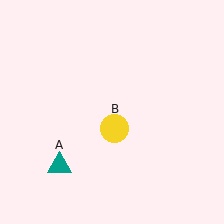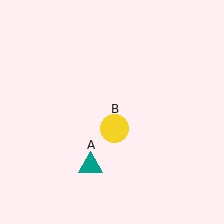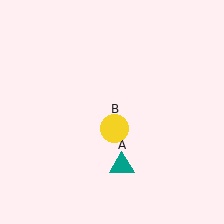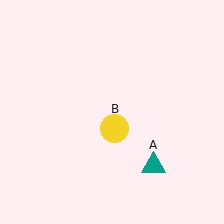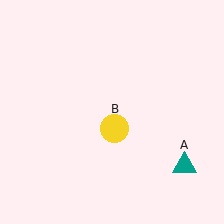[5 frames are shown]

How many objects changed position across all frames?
1 object changed position: teal triangle (object A).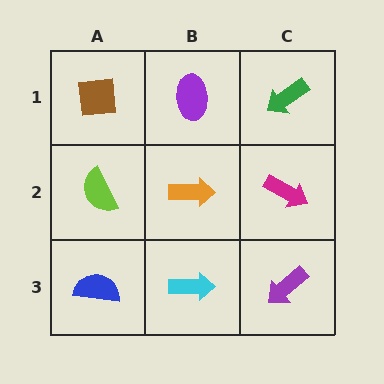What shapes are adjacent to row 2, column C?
A green arrow (row 1, column C), a purple arrow (row 3, column C), an orange arrow (row 2, column B).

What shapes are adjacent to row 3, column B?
An orange arrow (row 2, column B), a blue semicircle (row 3, column A), a purple arrow (row 3, column C).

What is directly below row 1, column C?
A magenta arrow.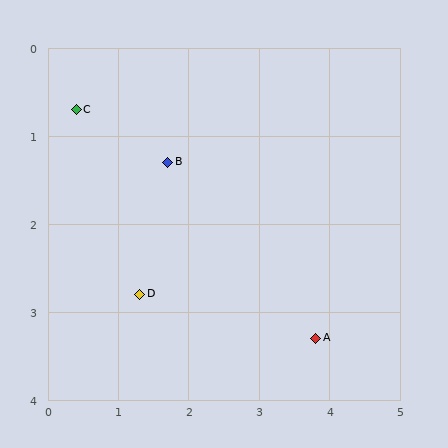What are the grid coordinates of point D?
Point D is at approximately (1.3, 2.8).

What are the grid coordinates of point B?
Point B is at approximately (1.7, 1.3).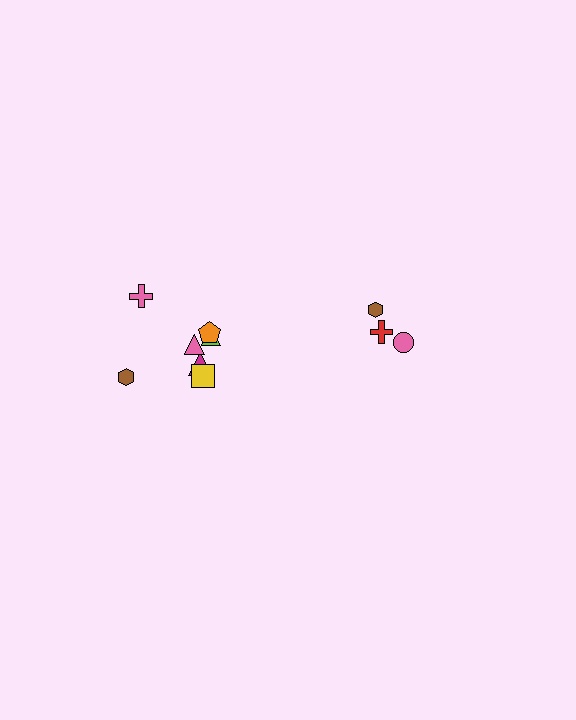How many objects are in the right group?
There are 3 objects.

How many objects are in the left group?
There are 7 objects.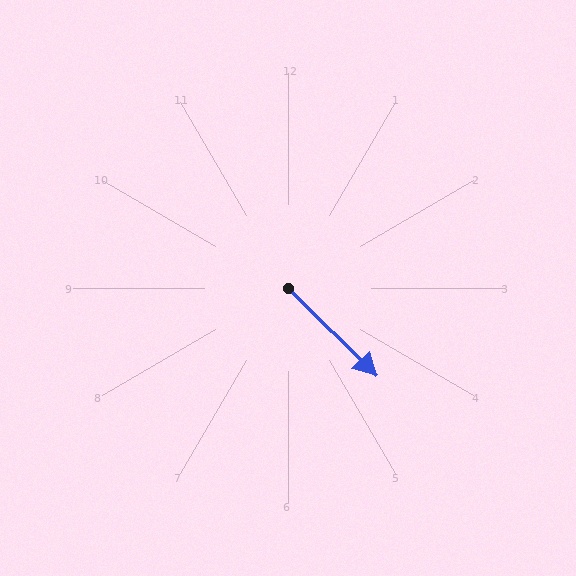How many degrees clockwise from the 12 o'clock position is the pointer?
Approximately 135 degrees.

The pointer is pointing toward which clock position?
Roughly 4 o'clock.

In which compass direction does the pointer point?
Southeast.